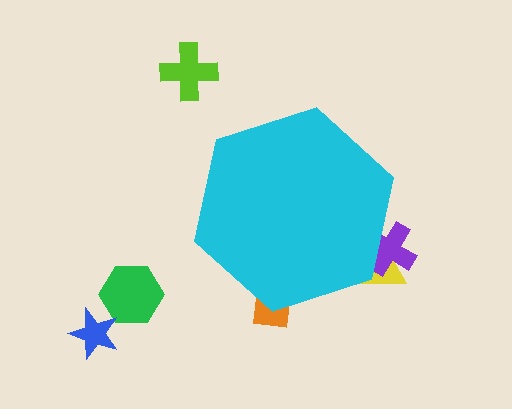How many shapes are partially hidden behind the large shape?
3 shapes are partially hidden.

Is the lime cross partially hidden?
No, the lime cross is fully visible.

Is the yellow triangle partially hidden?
Yes, the yellow triangle is partially hidden behind the cyan hexagon.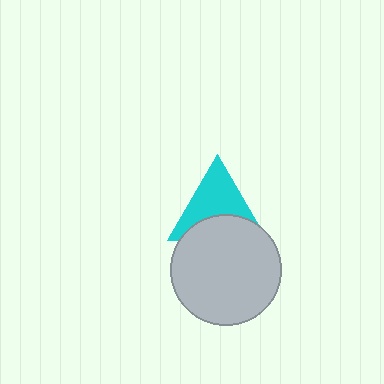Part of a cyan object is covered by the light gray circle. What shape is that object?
It is a triangle.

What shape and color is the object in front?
The object in front is a light gray circle.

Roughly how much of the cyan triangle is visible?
About half of it is visible (roughly 60%).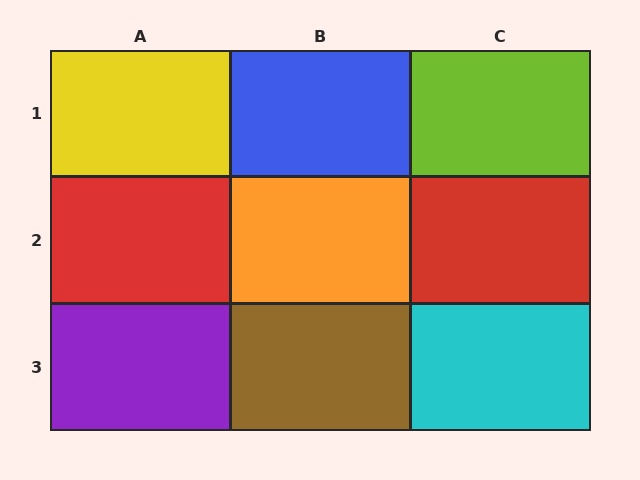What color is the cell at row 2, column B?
Orange.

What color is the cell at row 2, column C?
Red.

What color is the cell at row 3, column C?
Cyan.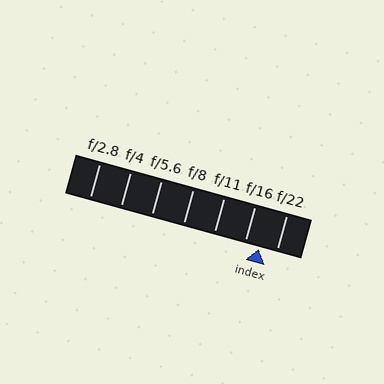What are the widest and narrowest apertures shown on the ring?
The widest aperture shown is f/2.8 and the narrowest is f/22.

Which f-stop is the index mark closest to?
The index mark is closest to f/16.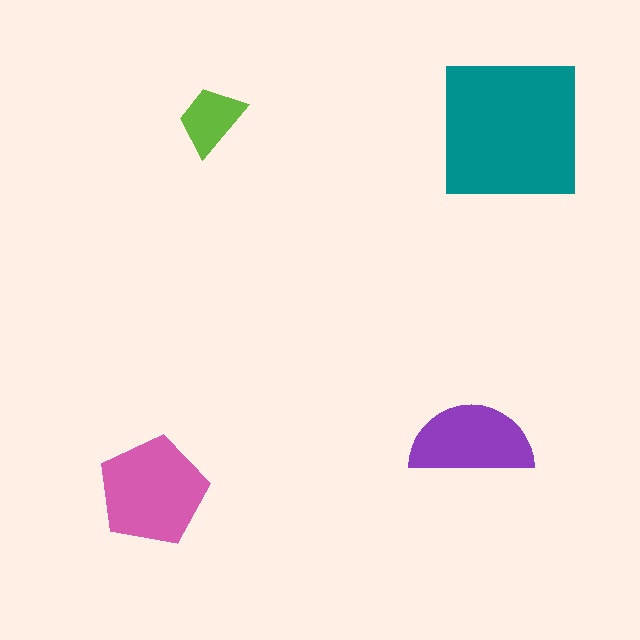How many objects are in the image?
There are 4 objects in the image.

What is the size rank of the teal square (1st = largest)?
1st.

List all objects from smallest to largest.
The lime trapezoid, the purple semicircle, the pink pentagon, the teal square.